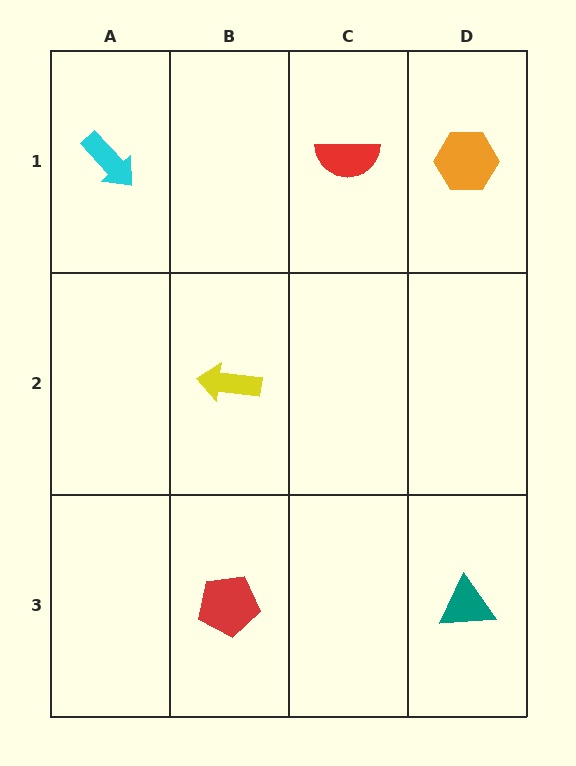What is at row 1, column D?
An orange hexagon.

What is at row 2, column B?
A yellow arrow.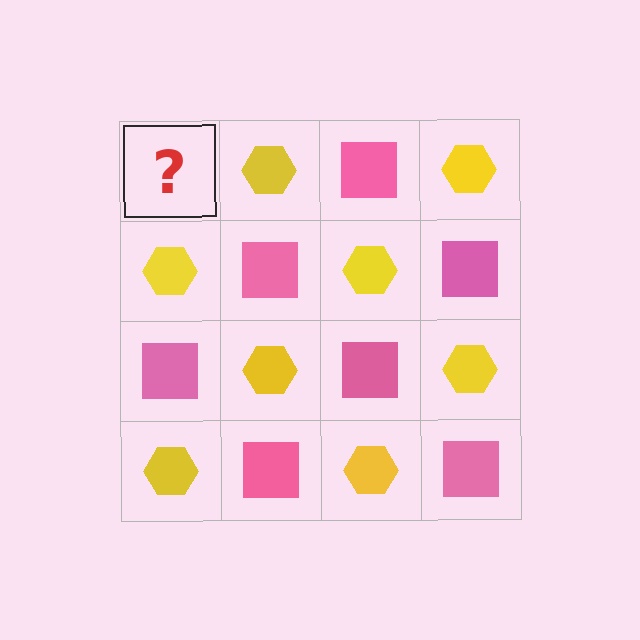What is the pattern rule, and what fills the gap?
The rule is that it alternates pink square and yellow hexagon in a checkerboard pattern. The gap should be filled with a pink square.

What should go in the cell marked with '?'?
The missing cell should contain a pink square.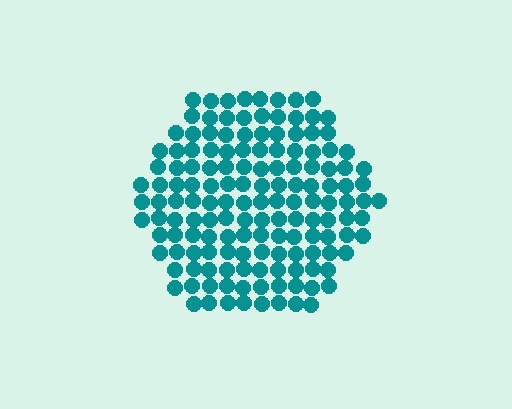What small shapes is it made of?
It is made of small circles.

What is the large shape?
The large shape is a hexagon.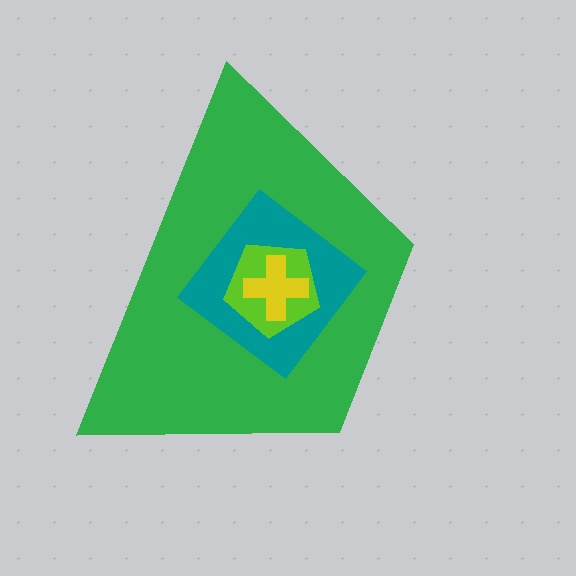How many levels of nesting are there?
4.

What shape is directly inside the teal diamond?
The lime pentagon.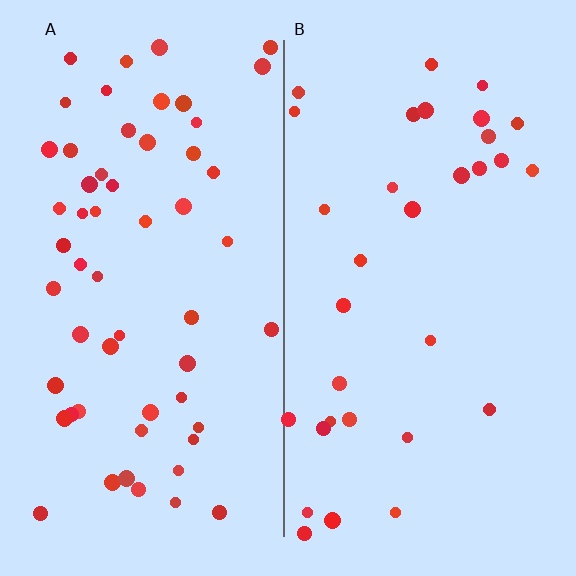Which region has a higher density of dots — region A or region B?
A (the left).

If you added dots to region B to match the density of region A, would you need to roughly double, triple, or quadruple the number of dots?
Approximately double.